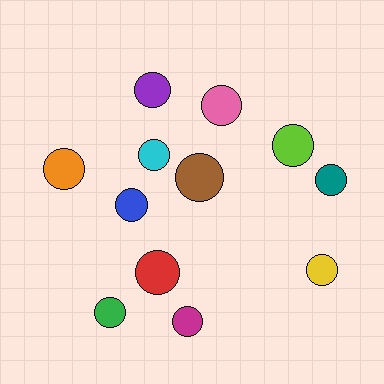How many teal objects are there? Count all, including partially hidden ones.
There is 1 teal object.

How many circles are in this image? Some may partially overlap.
There are 12 circles.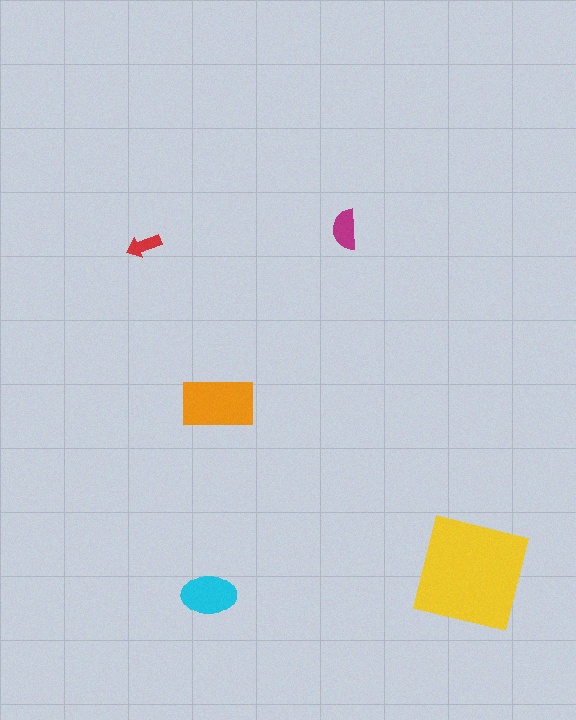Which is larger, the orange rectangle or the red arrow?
The orange rectangle.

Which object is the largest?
The yellow square.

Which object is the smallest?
The red arrow.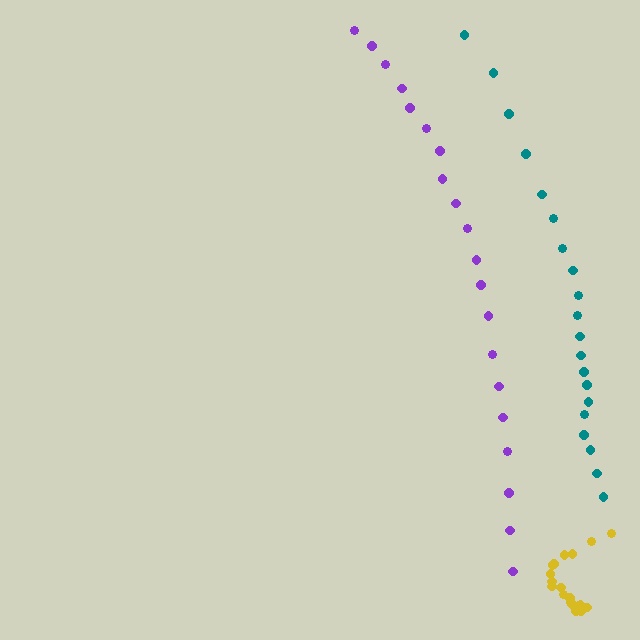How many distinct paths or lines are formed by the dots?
There are 3 distinct paths.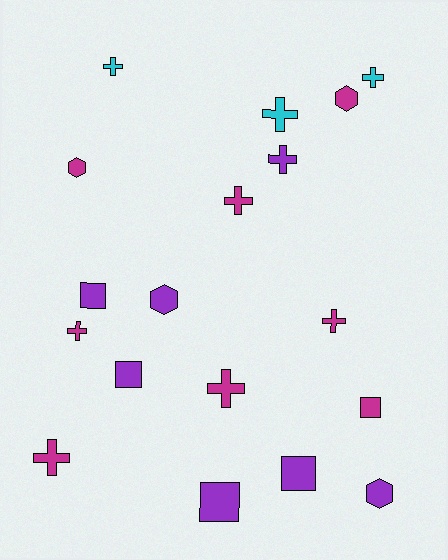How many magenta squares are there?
There is 1 magenta square.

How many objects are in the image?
There are 18 objects.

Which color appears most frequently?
Magenta, with 8 objects.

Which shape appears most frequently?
Cross, with 9 objects.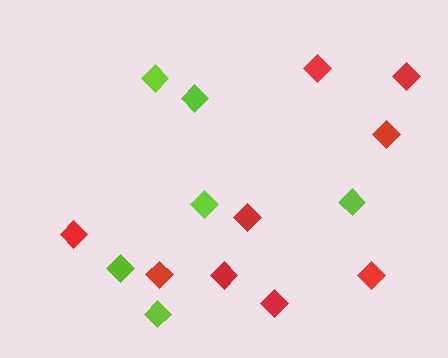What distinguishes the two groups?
There are 2 groups: one group of red diamonds (9) and one group of lime diamonds (6).